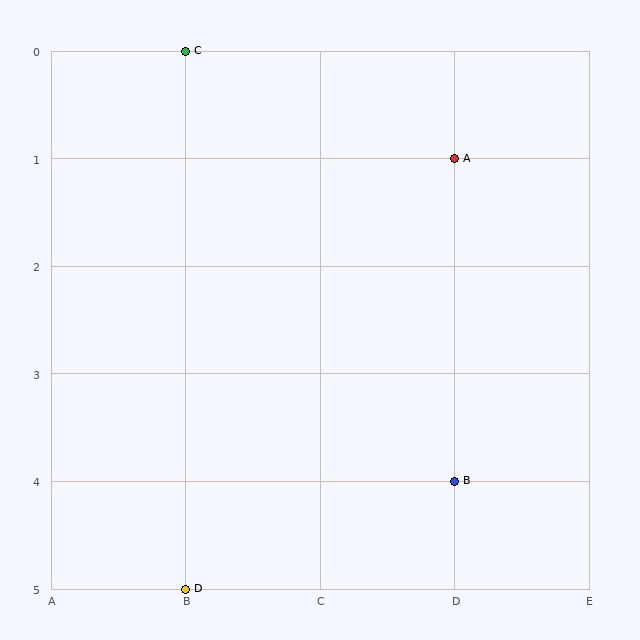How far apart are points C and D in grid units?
Points C and D are 5 rows apart.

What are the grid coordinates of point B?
Point B is at grid coordinates (D, 4).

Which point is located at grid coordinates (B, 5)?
Point D is at (B, 5).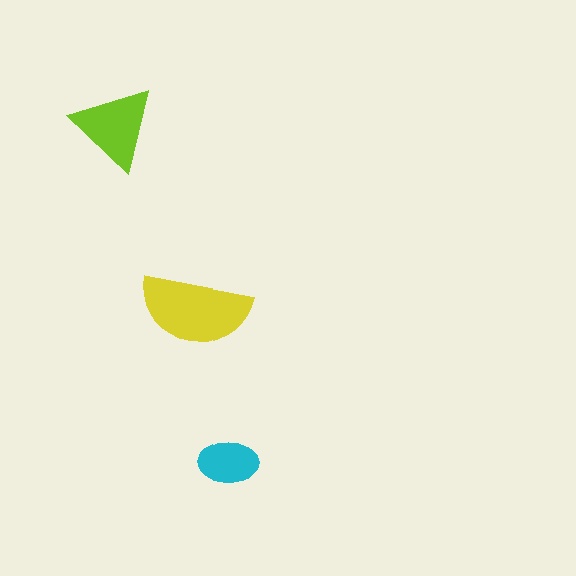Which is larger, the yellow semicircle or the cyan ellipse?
The yellow semicircle.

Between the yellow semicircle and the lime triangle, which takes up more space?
The yellow semicircle.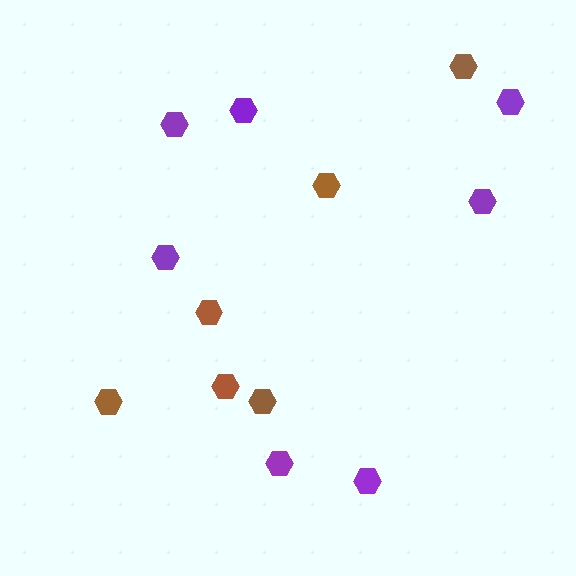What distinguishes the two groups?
There are 2 groups: one group of brown hexagons (6) and one group of purple hexagons (7).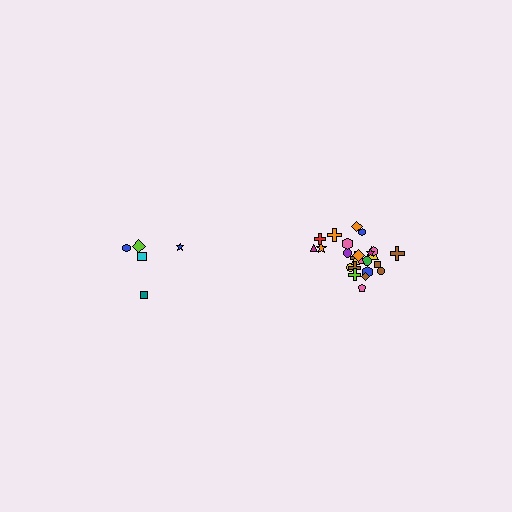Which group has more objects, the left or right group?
The right group.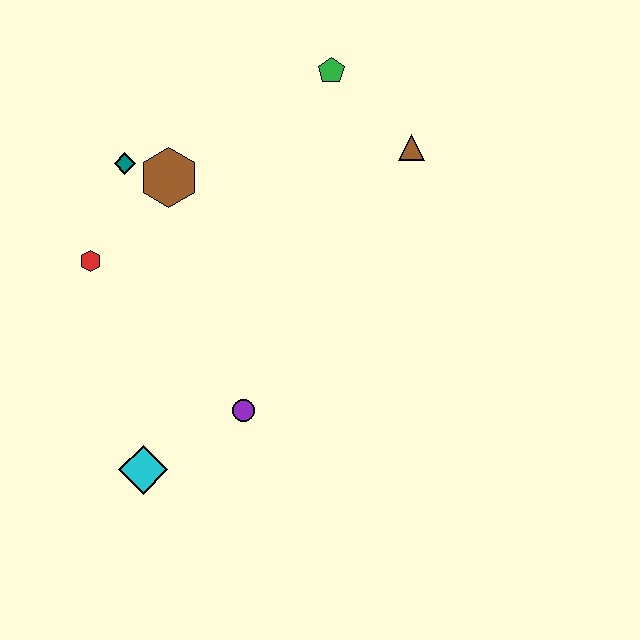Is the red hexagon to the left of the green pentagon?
Yes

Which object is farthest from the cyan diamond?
The green pentagon is farthest from the cyan diamond.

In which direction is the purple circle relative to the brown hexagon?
The purple circle is below the brown hexagon.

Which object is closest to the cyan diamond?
The purple circle is closest to the cyan diamond.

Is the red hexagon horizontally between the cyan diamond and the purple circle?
No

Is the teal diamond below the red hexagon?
No